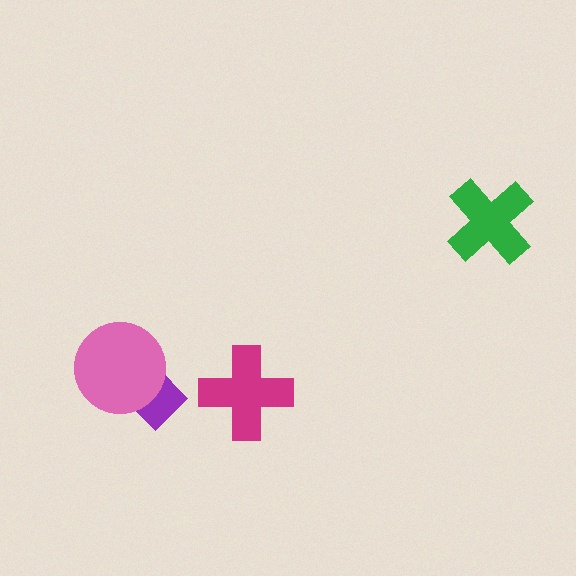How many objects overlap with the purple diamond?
1 object overlaps with the purple diamond.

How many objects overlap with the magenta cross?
0 objects overlap with the magenta cross.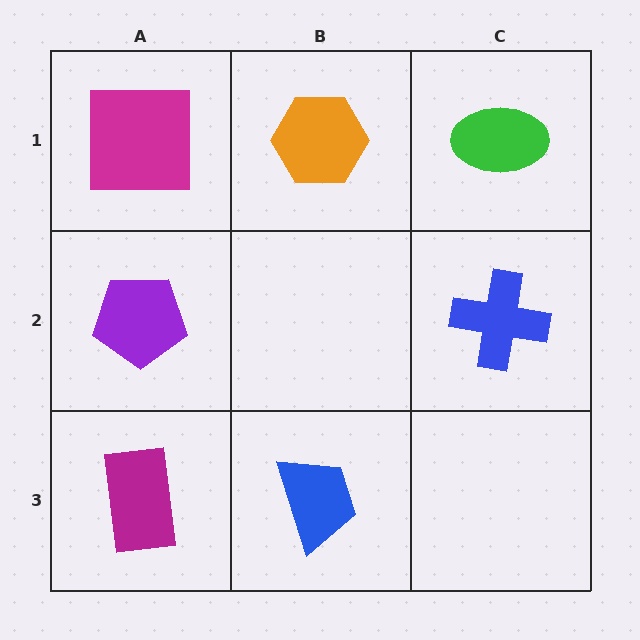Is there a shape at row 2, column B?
No, that cell is empty.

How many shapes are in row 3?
2 shapes.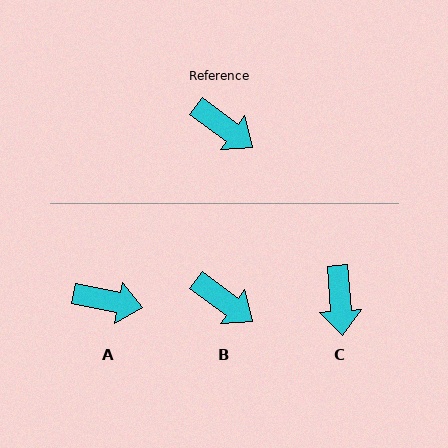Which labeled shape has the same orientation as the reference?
B.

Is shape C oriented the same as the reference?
No, it is off by about 50 degrees.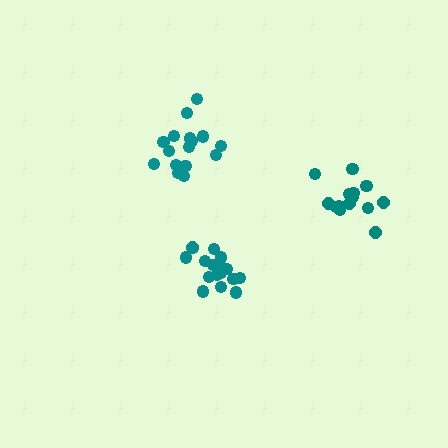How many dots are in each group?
Group 1: 15 dots, Group 2: 17 dots, Group 3: 17 dots (49 total).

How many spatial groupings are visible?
There are 3 spatial groupings.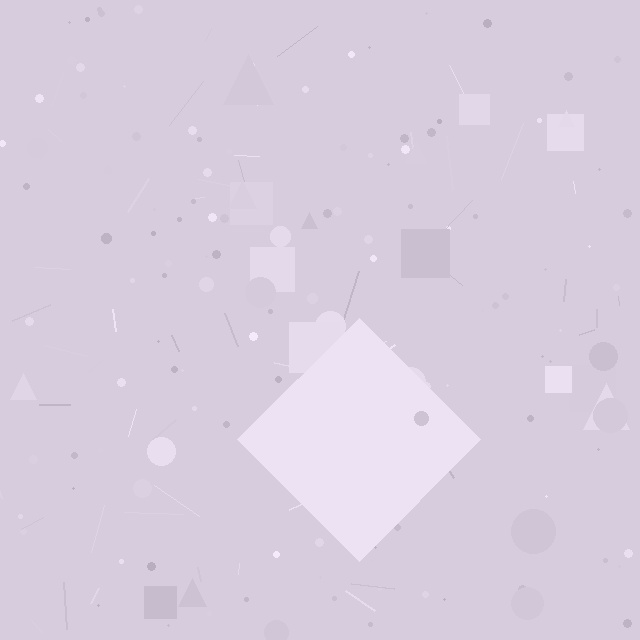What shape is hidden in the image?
A diamond is hidden in the image.